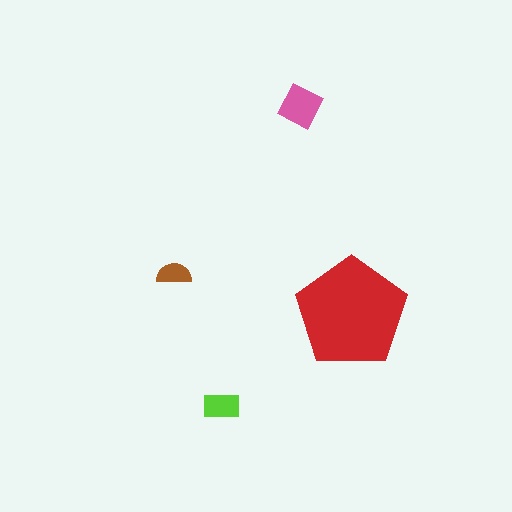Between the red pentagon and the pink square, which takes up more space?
The red pentagon.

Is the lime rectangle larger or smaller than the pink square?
Smaller.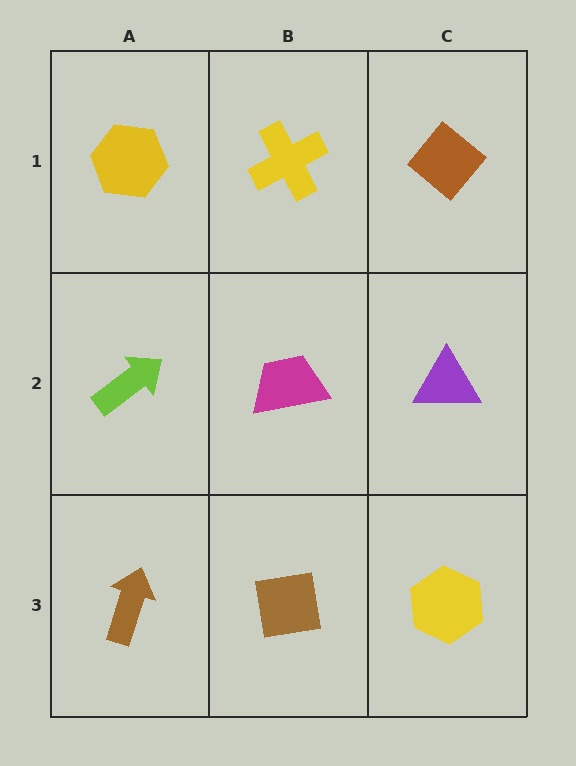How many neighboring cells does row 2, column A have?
3.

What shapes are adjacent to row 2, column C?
A brown diamond (row 1, column C), a yellow hexagon (row 3, column C), a magenta trapezoid (row 2, column B).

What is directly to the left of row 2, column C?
A magenta trapezoid.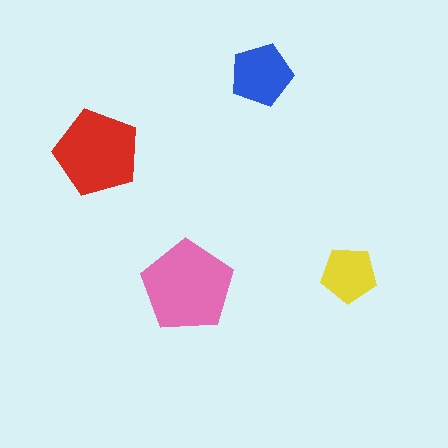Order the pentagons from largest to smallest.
the pink one, the red one, the blue one, the yellow one.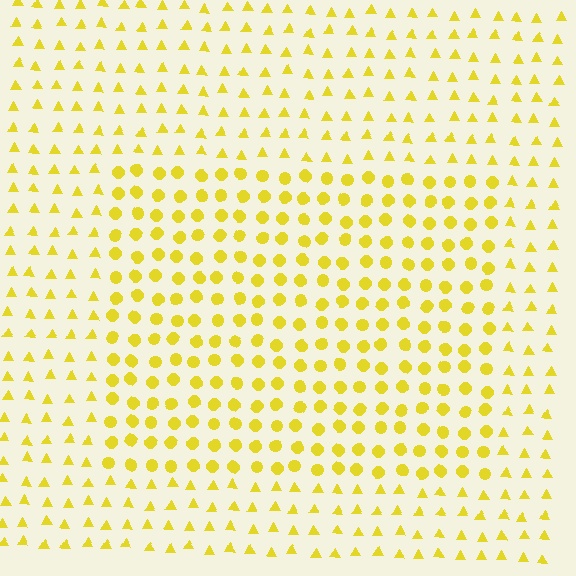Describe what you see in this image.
The image is filled with small yellow elements arranged in a uniform grid. A rectangle-shaped region contains circles, while the surrounding area contains triangles. The boundary is defined purely by the change in element shape.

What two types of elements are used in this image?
The image uses circles inside the rectangle region and triangles outside it.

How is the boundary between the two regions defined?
The boundary is defined by a change in element shape: circles inside vs. triangles outside. All elements share the same color and spacing.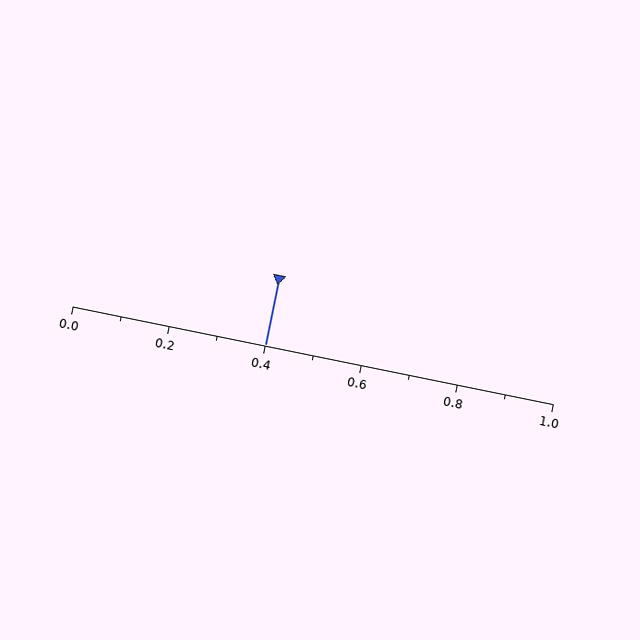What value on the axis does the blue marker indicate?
The marker indicates approximately 0.4.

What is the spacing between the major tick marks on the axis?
The major ticks are spaced 0.2 apart.